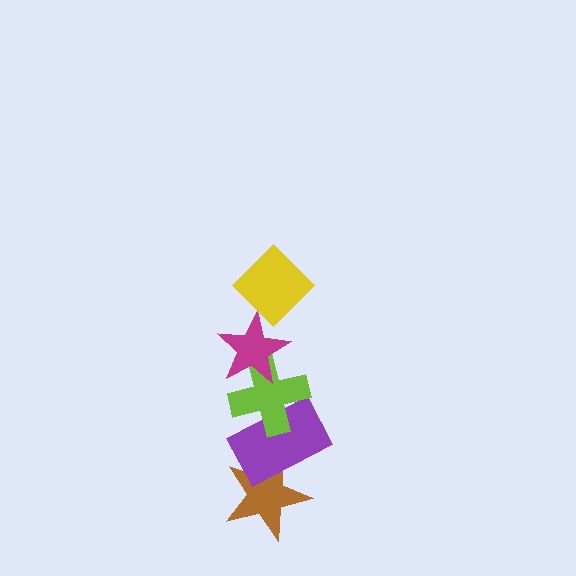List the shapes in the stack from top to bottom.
From top to bottom: the yellow diamond, the magenta star, the lime cross, the purple rectangle, the brown star.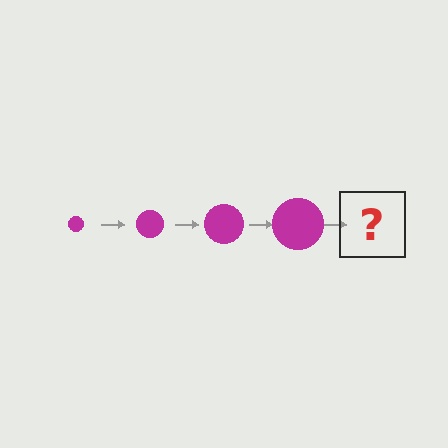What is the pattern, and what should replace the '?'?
The pattern is that the circle gets progressively larger each step. The '?' should be a magenta circle, larger than the previous one.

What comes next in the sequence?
The next element should be a magenta circle, larger than the previous one.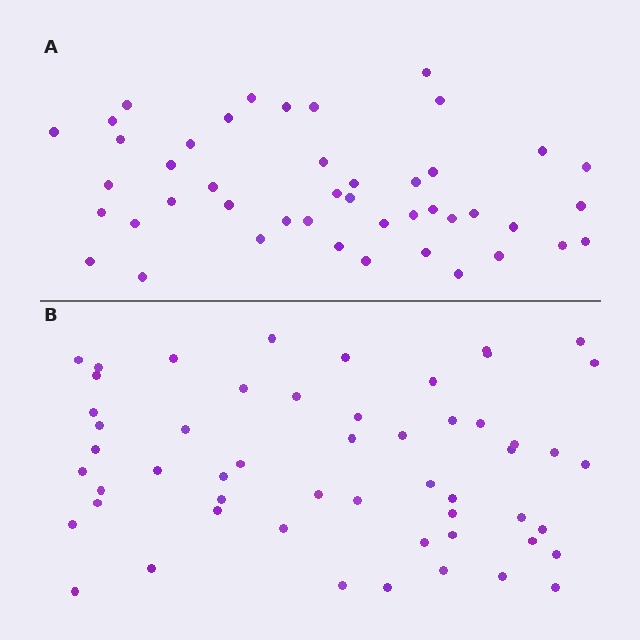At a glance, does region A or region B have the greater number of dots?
Region B (the bottom region) has more dots.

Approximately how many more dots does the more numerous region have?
Region B has roughly 8 or so more dots than region A.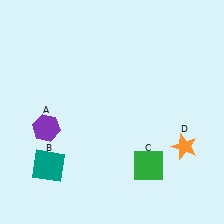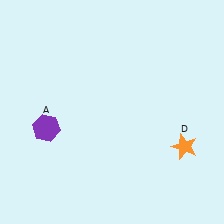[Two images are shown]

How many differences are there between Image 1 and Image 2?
There are 2 differences between the two images.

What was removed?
The green square (C), the teal square (B) were removed in Image 2.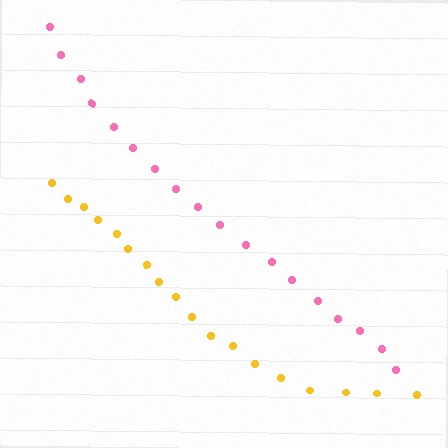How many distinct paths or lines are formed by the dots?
There are 2 distinct paths.